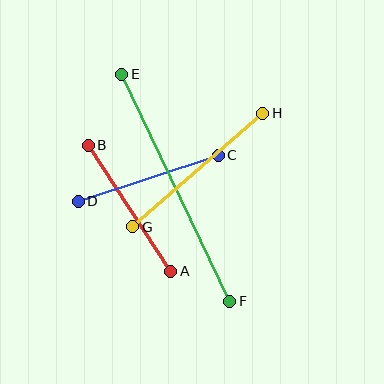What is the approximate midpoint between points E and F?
The midpoint is at approximately (176, 188) pixels.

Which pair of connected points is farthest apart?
Points E and F are farthest apart.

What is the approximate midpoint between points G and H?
The midpoint is at approximately (198, 170) pixels.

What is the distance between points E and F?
The distance is approximately 251 pixels.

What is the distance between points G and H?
The distance is approximately 172 pixels.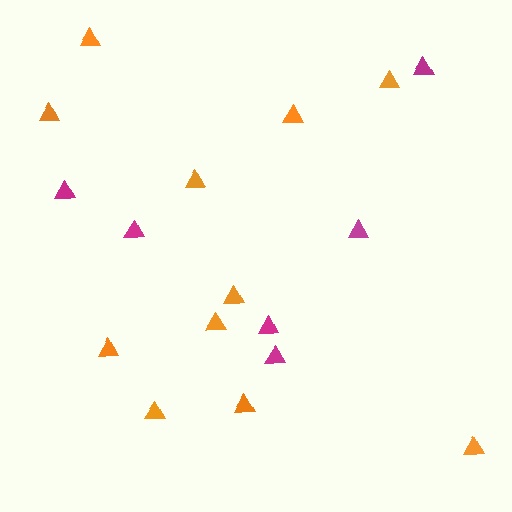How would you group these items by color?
There are 2 groups: one group of orange triangles (11) and one group of magenta triangles (6).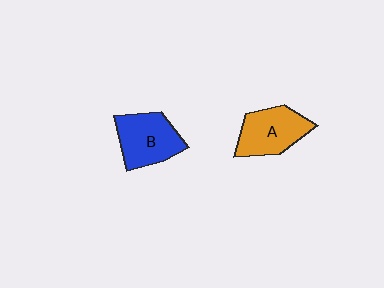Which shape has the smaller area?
Shape A (orange).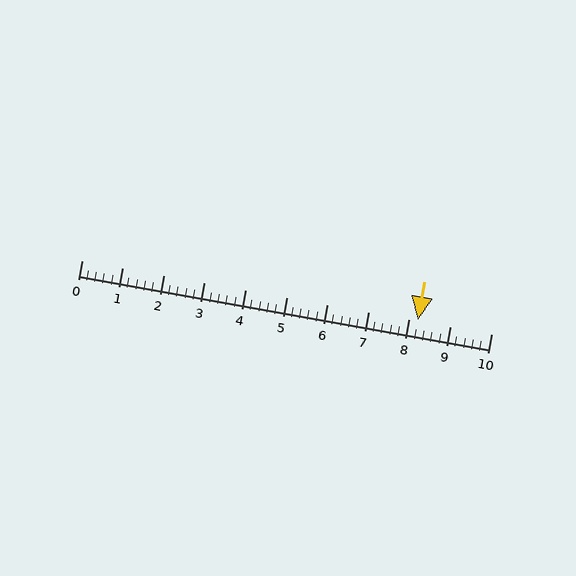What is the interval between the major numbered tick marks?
The major tick marks are spaced 1 units apart.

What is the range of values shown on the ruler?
The ruler shows values from 0 to 10.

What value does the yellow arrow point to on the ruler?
The yellow arrow points to approximately 8.2.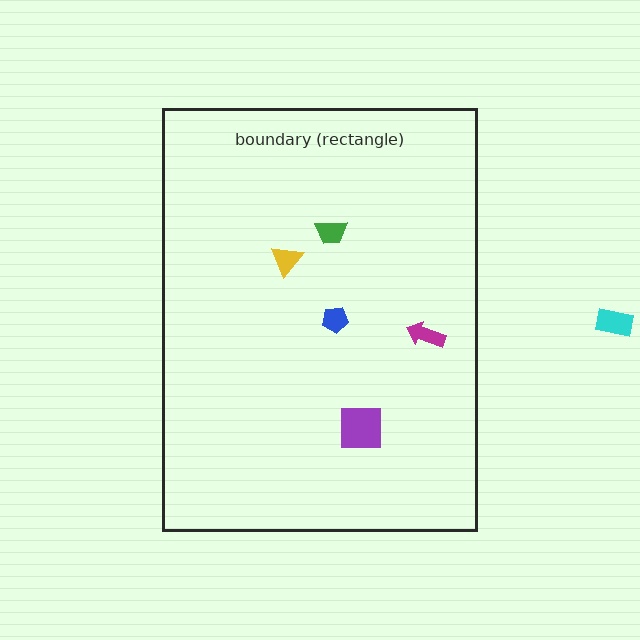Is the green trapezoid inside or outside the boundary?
Inside.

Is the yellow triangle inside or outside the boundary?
Inside.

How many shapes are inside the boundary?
5 inside, 1 outside.